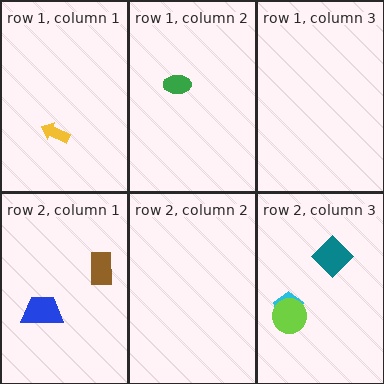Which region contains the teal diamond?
The row 2, column 3 region.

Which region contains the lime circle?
The row 2, column 3 region.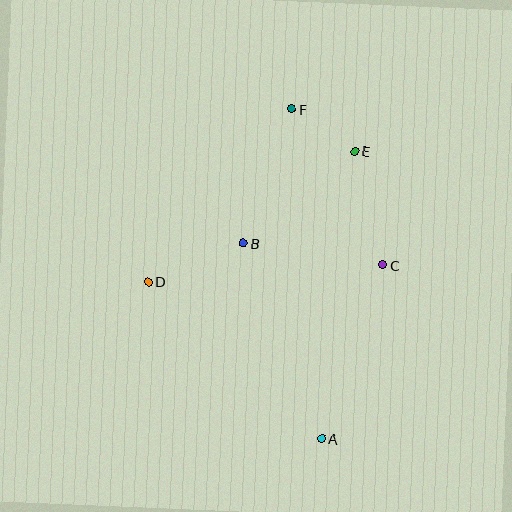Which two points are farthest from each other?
Points A and F are farthest from each other.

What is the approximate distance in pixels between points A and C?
The distance between A and C is approximately 184 pixels.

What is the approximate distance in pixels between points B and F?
The distance between B and F is approximately 142 pixels.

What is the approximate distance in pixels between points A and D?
The distance between A and D is approximately 234 pixels.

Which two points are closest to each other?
Points E and F are closest to each other.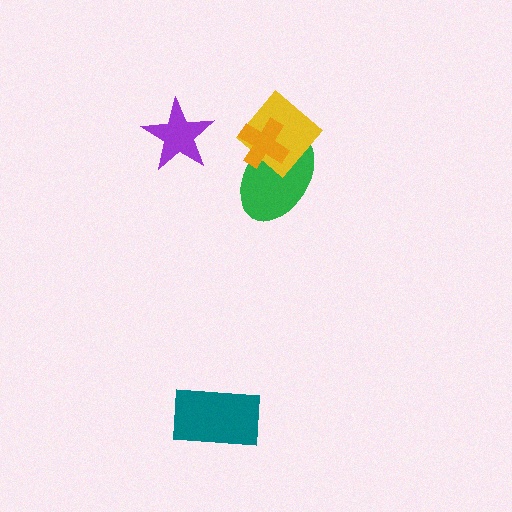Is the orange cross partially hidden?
No, no other shape covers it.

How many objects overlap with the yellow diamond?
2 objects overlap with the yellow diamond.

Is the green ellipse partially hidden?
Yes, it is partially covered by another shape.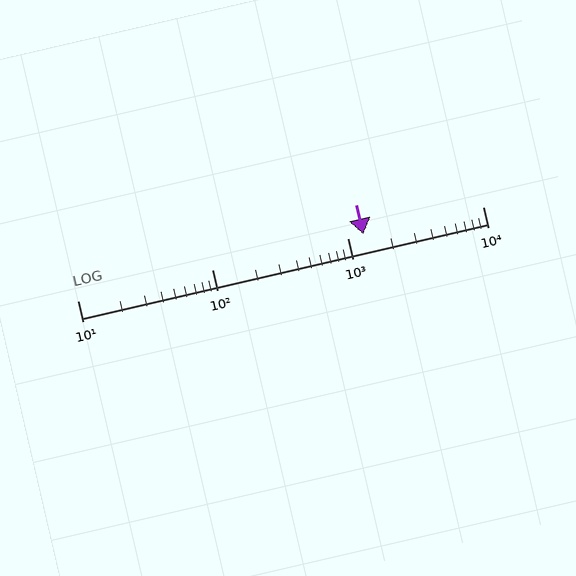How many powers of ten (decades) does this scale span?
The scale spans 3 decades, from 10 to 10000.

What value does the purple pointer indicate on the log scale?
The pointer indicates approximately 1300.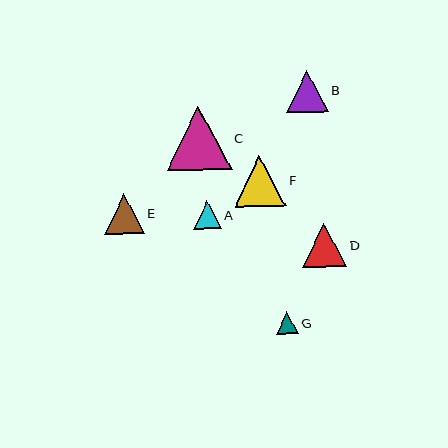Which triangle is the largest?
Triangle C is the largest with a size of approximately 64 pixels.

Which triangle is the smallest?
Triangle G is the smallest with a size of approximately 22 pixels.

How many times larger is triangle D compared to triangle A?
Triangle D is approximately 1.6 times the size of triangle A.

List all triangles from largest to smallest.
From largest to smallest: C, F, D, B, E, A, G.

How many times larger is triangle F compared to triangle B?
Triangle F is approximately 1.2 times the size of triangle B.